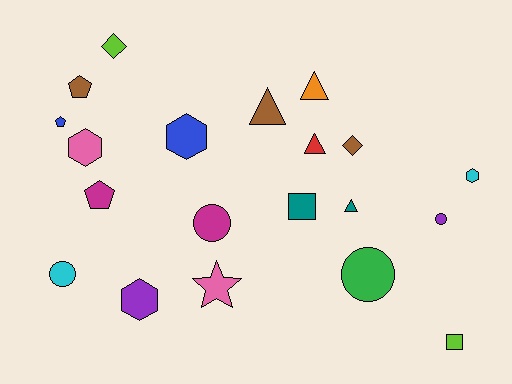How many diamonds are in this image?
There are 2 diamonds.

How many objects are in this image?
There are 20 objects.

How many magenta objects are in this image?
There are 2 magenta objects.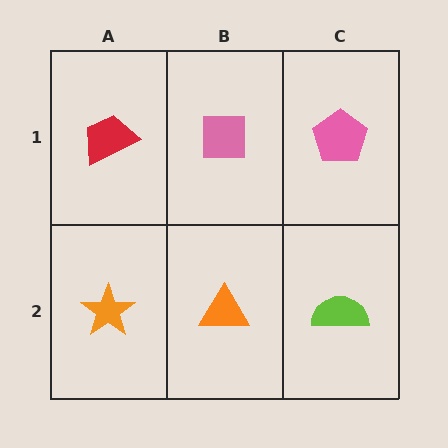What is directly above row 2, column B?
A pink square.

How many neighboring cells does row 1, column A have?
2.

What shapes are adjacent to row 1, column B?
An orange triangle (row 2, column B), a red trapezoid (row 1, column A), a pink pentagon (row 1, column C).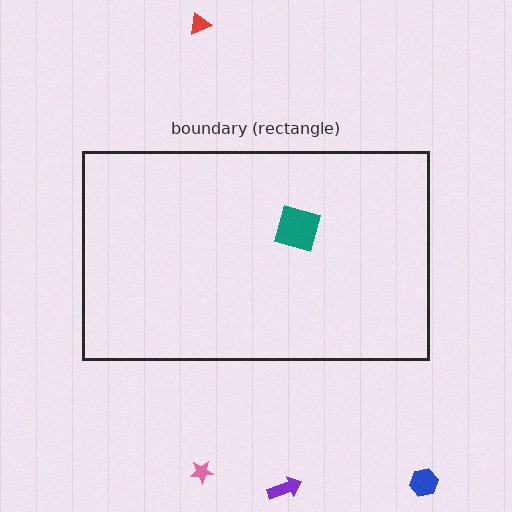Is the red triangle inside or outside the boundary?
Outside.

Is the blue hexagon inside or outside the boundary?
Outside.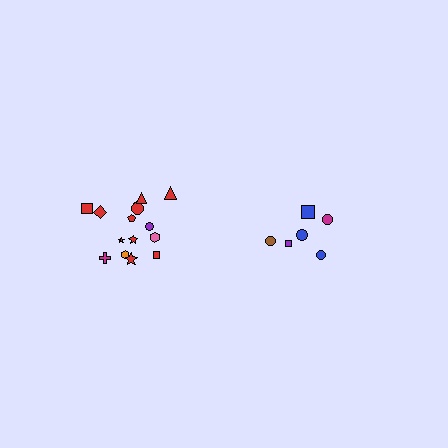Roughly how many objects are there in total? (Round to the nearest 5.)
Roughly 20 objects in total.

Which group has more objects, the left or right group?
The left group.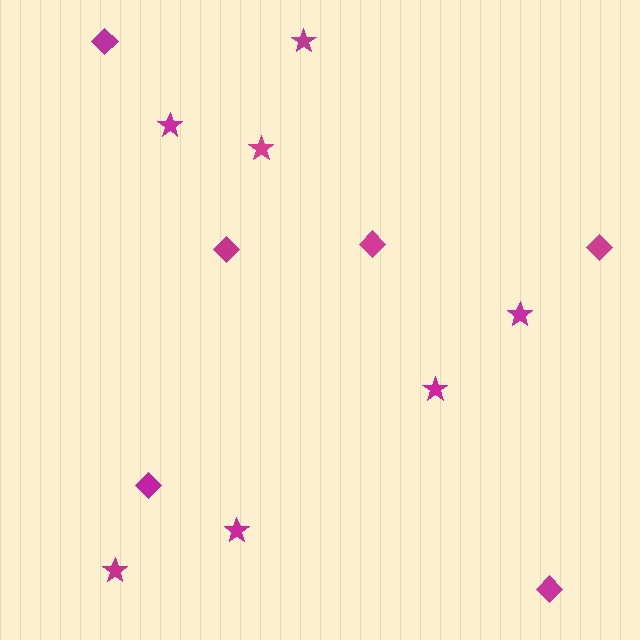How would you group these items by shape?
There are 2 groups: one group of stars (7) and one group of diamonds (6).